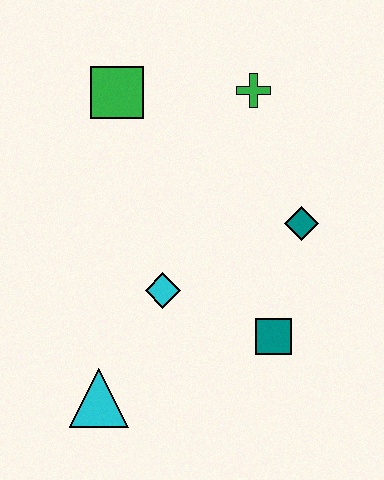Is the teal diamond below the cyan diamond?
No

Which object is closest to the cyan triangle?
The cyan diamond is closest to the cyan triangle.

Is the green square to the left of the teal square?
Yes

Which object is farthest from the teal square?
The green square is farthest from the teal square.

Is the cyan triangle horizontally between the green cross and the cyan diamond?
No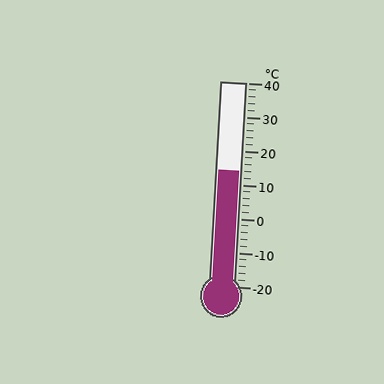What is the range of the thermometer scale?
The thermometer scale ranges from -20°C to 40°C.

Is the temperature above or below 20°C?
The temperature is below 20°C.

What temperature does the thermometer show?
The thermometer shows approximately 14°C.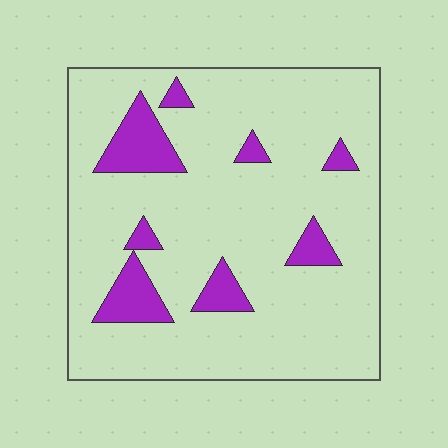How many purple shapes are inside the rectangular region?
8.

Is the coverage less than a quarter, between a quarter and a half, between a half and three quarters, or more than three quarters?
Less than a quarter.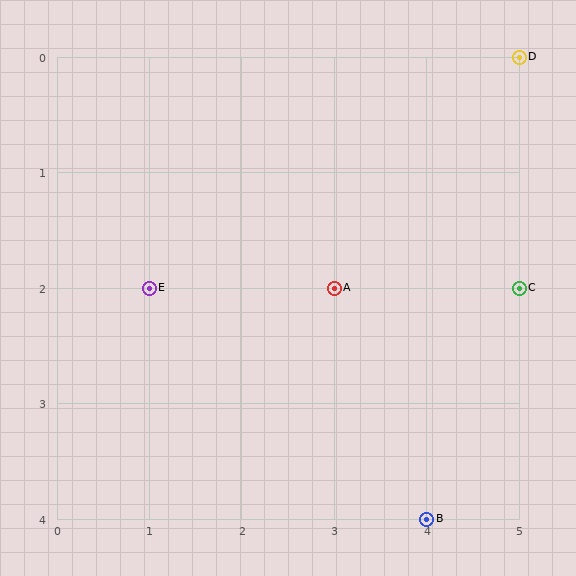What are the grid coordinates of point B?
Point B is at grid coordinates (4, 4).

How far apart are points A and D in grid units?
Points A and D are 2 columns and 2 rows apart (about 2.8 grid units diagonally).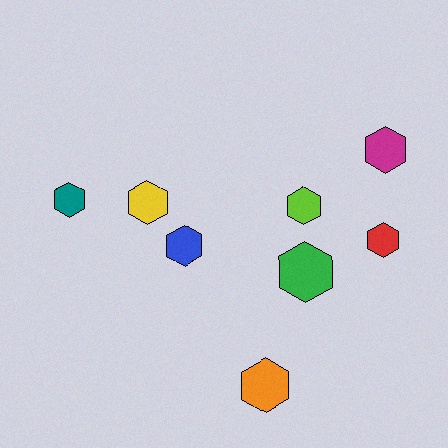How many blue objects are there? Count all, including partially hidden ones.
There is 1 blue object.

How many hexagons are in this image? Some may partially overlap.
There are 8 hexagons.